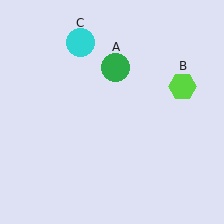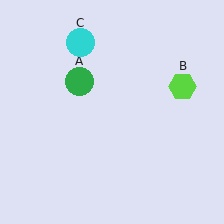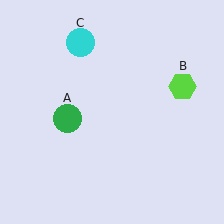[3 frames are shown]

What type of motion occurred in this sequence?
The green circle (object A) rotated counterclockwise around the center of the scene.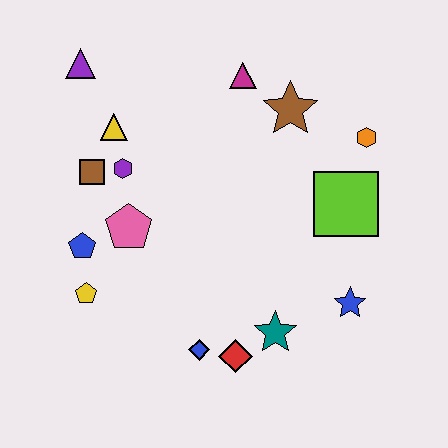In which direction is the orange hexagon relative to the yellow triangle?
The orange hexagon is to the right of the yellow triangle.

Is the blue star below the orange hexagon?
Yes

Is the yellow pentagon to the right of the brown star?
No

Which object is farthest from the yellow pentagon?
The orange hexagon is farthest from the yellow pentagon.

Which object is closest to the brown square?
The purple hexagon is closest to the brown square.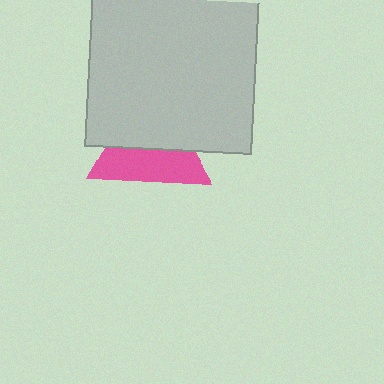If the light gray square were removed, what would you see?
You would see the complete pink triangle.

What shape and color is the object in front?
The object in front is a light gray square.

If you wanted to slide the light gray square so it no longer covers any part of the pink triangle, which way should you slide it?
Slide it up — that is the most direct way to separate the two shapes.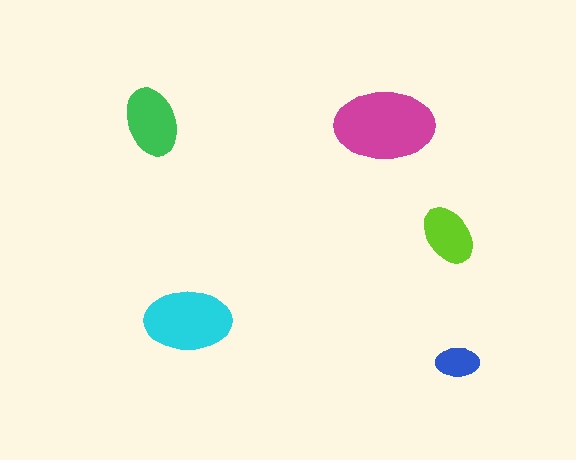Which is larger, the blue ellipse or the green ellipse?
The green one.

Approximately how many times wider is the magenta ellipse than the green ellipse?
About 1.5 times wider.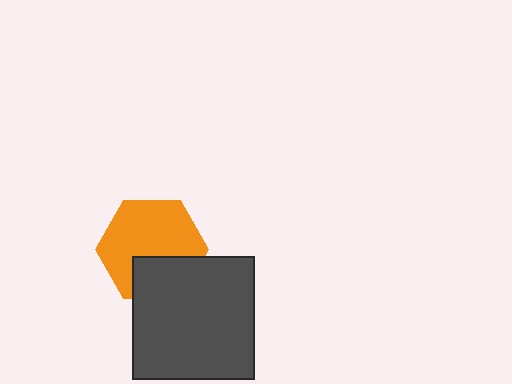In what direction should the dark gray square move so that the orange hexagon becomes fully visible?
The dark gray square should move down. That is the shortest direction to clear the overlap and leave the orange hexagon fully visible.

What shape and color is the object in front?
The object in front is a dark gray square.